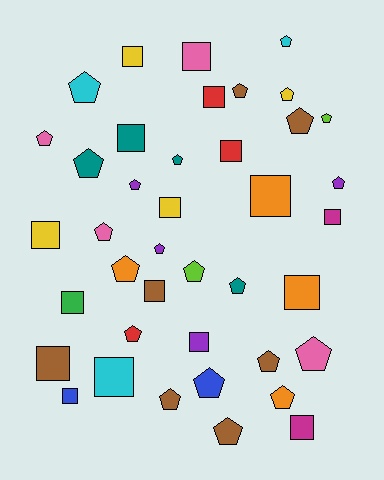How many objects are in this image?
There are 40 objects.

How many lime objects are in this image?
There are 2 lime objects.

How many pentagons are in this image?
There are 23 pentagons.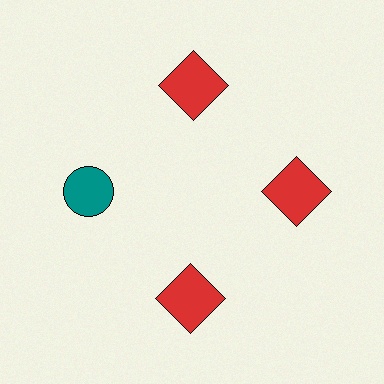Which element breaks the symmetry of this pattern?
The teal circle at roughly the 9 o'clock position breaks the symmetry. All other shapes are red squares.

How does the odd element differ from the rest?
It differs in both color (teal instead of red) and shape (circle instead of square).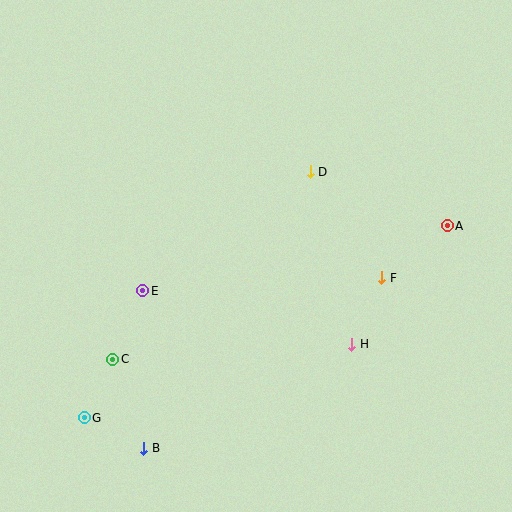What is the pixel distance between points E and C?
The distance between E and C is 75 pixels.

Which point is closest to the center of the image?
Point D at (310, 172) is closest to the center.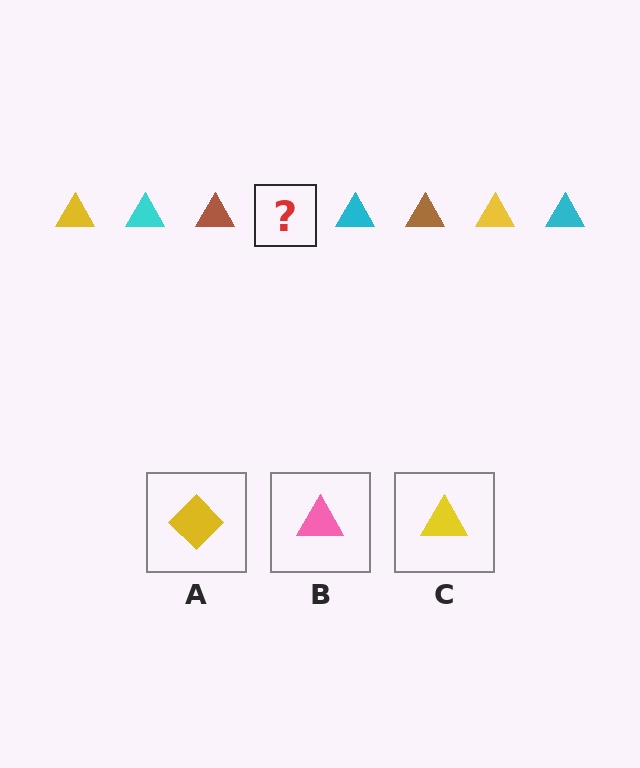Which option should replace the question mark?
Option C.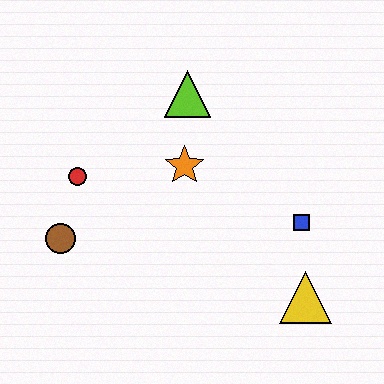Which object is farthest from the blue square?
The brown circle is farthest from the blue square.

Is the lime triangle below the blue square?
No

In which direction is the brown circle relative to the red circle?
The brown circle is below the red circle.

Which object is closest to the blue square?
The yellow triangle is closest to the blue square.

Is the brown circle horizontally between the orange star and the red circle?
No